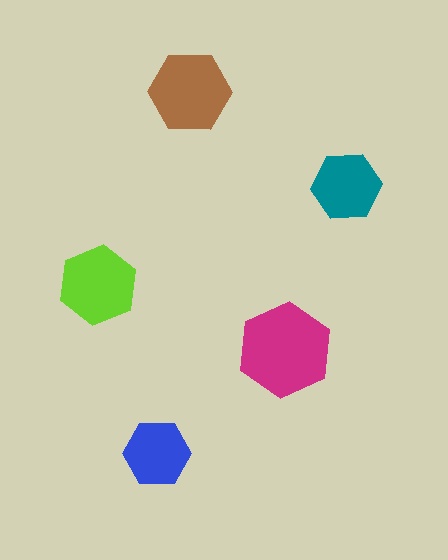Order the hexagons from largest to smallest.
the magenta one, the brown one, the lime one, the teal one, the blue one.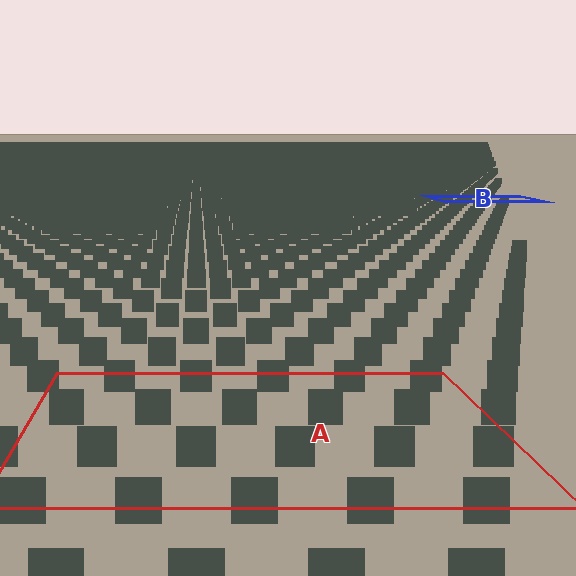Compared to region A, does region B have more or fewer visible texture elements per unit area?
Region B has more texture elements per unit area — they are packed more densely because it is farther away.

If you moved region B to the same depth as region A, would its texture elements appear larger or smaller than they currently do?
They would appear larger. At a closer depth, the same texture elements are projected at a bigger on-screen size.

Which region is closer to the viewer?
Region A is closer. The texture elements there are larger and more spread out.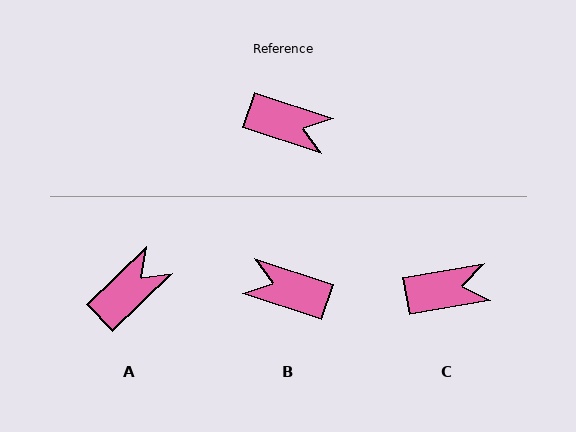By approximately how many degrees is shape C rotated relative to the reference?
Approximately 29 degrees counter-clockwise.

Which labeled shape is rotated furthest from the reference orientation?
B, about 180 degrees away.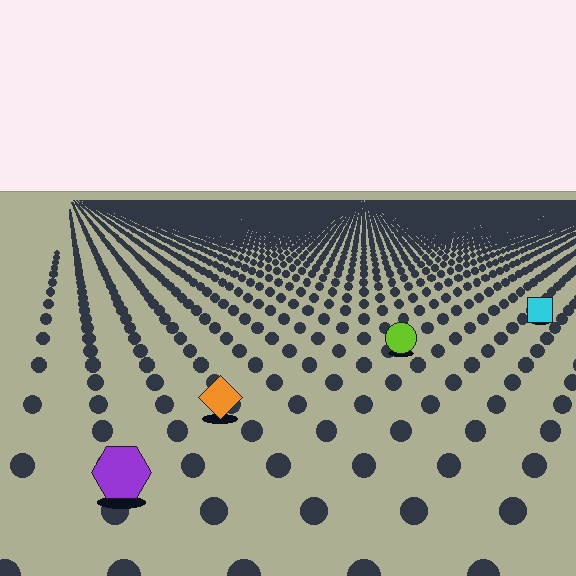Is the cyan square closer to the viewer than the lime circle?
No. The lime circle is closer — you can tell from the texture gradient: the ground texture is coarser near it.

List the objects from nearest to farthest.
From nearest to farthest: the purple hexagon, the orange diamond, the lime circle, the cyan square.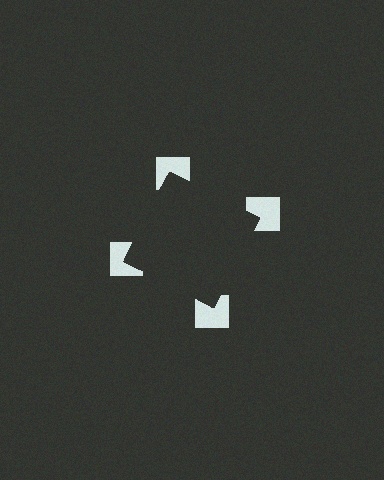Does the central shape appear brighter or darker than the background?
It typically appears slightly darker than the background, even though no actual brightness change is drawn.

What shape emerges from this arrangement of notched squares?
An illusory square — its edges are inferred from the aligned wedge cuts in the notched squares, not physically drawn.